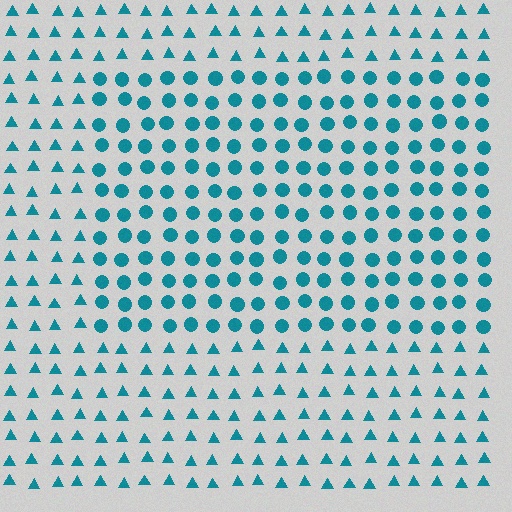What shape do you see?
I see a rectangle.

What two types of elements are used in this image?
The image uses circles inside the rectangle region and triangles outside it.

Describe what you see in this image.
The image is filled with small teal elements arranged in a uniform grid. A rectangle-shaped region contains circles, while the surrounding area contains triangles. The boundary is defined purely by the change in element shape.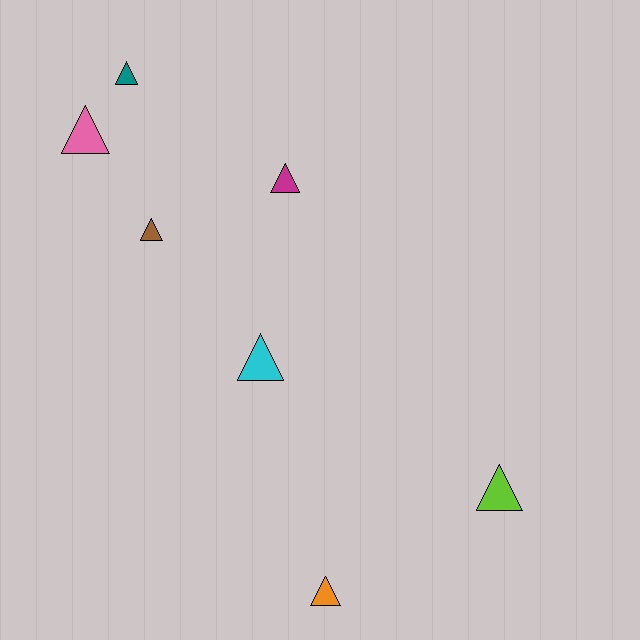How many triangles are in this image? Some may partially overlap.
There are 7 triangles.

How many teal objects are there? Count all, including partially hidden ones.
There is 1 teal object.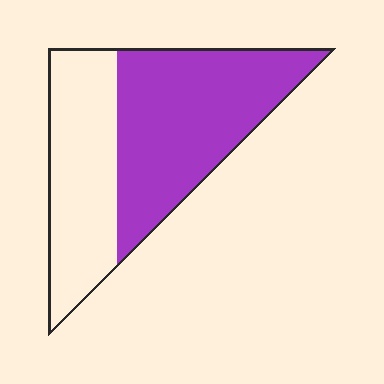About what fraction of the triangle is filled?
About three fifths (3/5).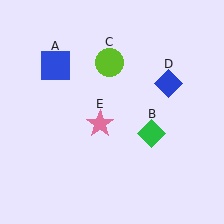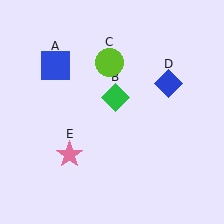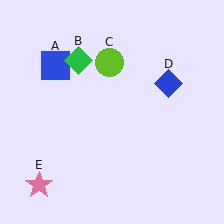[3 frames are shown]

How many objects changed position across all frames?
2 objects changed position: green diamond (object B), pink star (object E).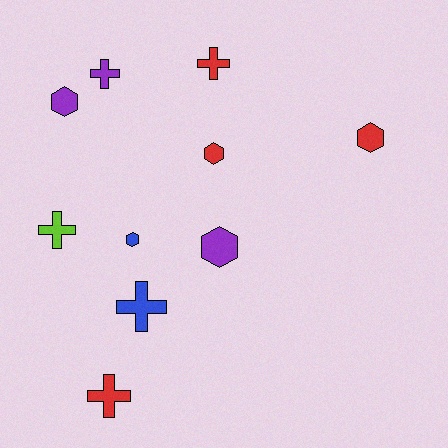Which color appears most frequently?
Red, with 4 objects.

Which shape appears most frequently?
Hexagon, with 5 objects.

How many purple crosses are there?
There is 1 purple cross.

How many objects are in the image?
There are 10 objects.